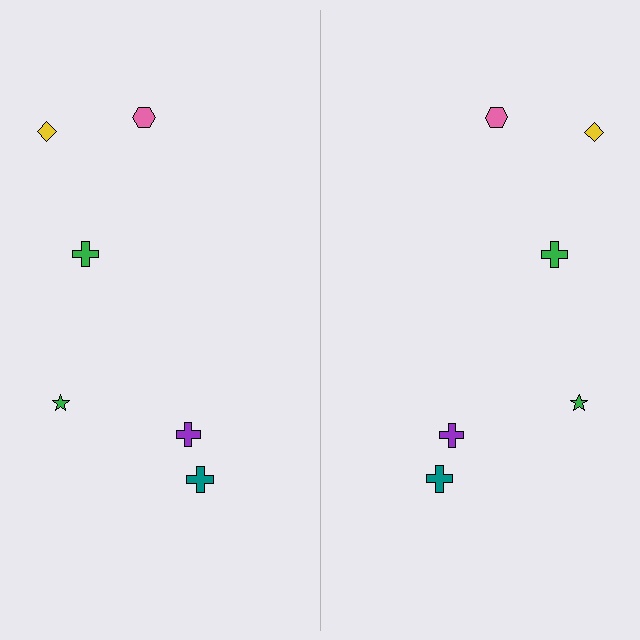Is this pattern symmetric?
Yes, this pattern has bilateral (reflection) symmetry.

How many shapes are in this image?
There are 12 shapes in this image.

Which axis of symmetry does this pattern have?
The pattern has a vertical axis of symmetry running through the center of the image.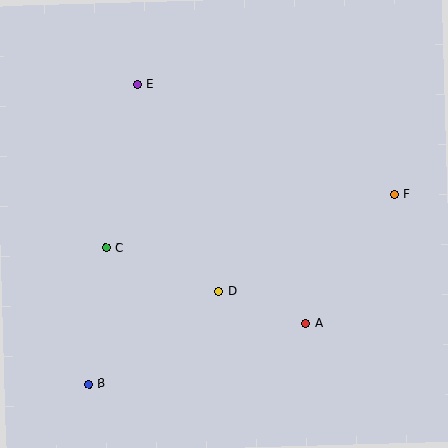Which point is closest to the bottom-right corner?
Point A is closest to the bottom-right corner.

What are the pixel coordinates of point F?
Point F is at (395, 194).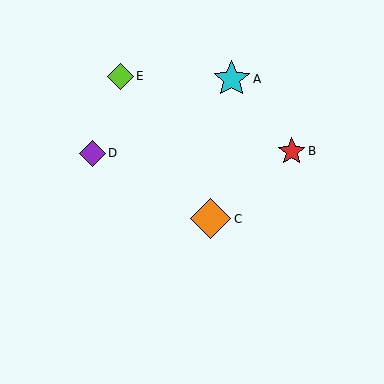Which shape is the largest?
The orange diamond (labeled C) is the largest.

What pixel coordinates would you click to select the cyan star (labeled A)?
Click at (232, 79) to select the cyan star A.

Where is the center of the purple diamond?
The center of the purple diamond is at (92, 153).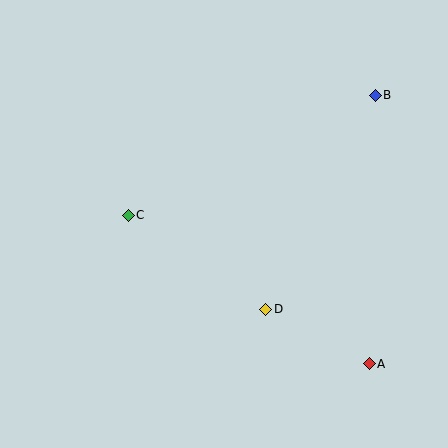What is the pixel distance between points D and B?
The distance between D and B is 240 pixels.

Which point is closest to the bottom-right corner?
Point A is closest to the bottom-right corner.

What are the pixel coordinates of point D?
Point D is at (266, 309).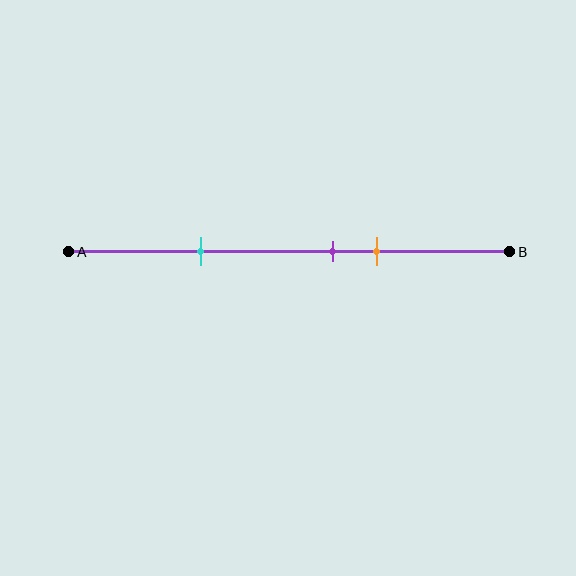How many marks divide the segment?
There are 3 marks dividing the segment.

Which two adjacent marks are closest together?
The purple and orange marks are the closest adjacent pair.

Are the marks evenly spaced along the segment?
No, the marks are not evenly spaced.